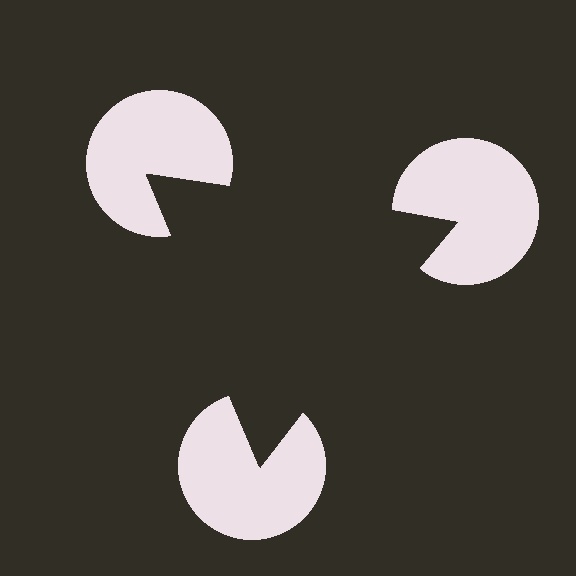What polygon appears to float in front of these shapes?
An illusory triangle — its edges are inferred from the aligned wedge cuts in the pac-man discs, not physically drawn.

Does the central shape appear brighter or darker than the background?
It typically appears slightly darker than the background, even though no actual brightness change is drawn.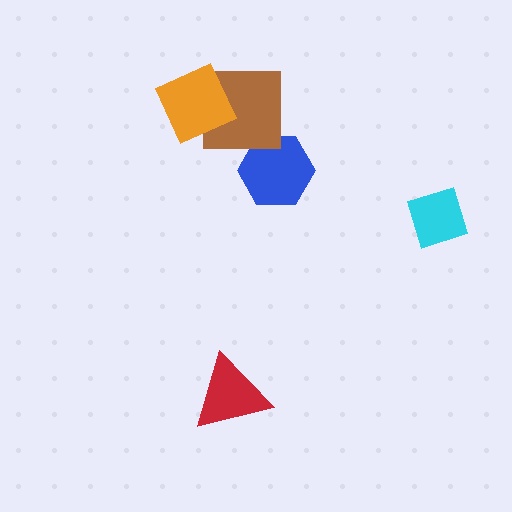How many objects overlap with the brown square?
2 objects overlap with the brown square.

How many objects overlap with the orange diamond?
1 object overlaps with the orange diamond.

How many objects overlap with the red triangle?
0 objects overlap with the red triangle.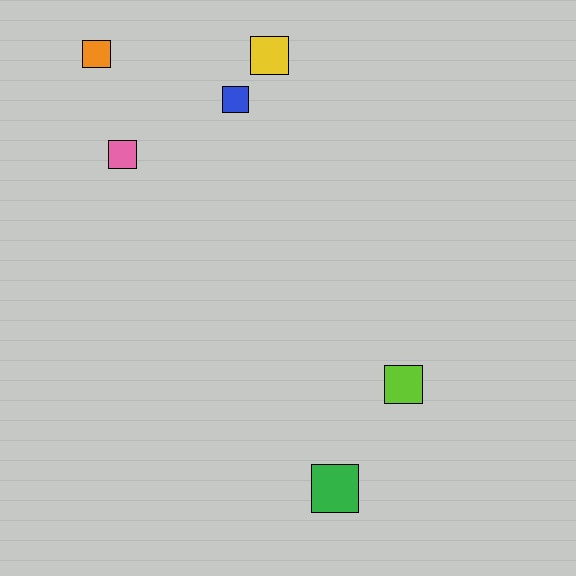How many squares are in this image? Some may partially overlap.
There are 6 squares.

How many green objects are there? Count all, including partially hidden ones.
There is 1 green object.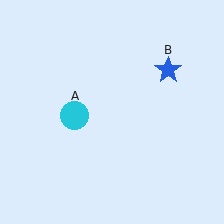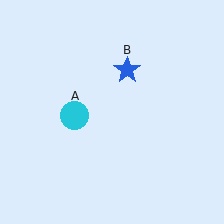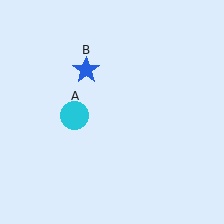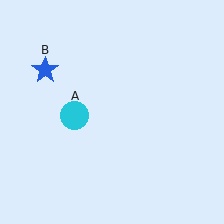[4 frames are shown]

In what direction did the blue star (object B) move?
The blue star (object B) moved left.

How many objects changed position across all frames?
1 object changed position: blue star (object B).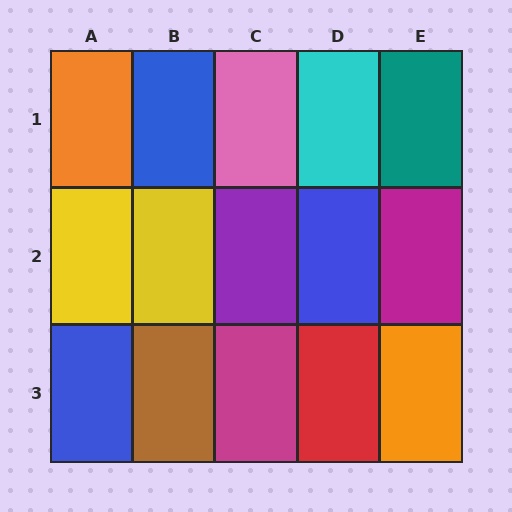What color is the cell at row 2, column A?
Yellow.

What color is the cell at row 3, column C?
Magenta.